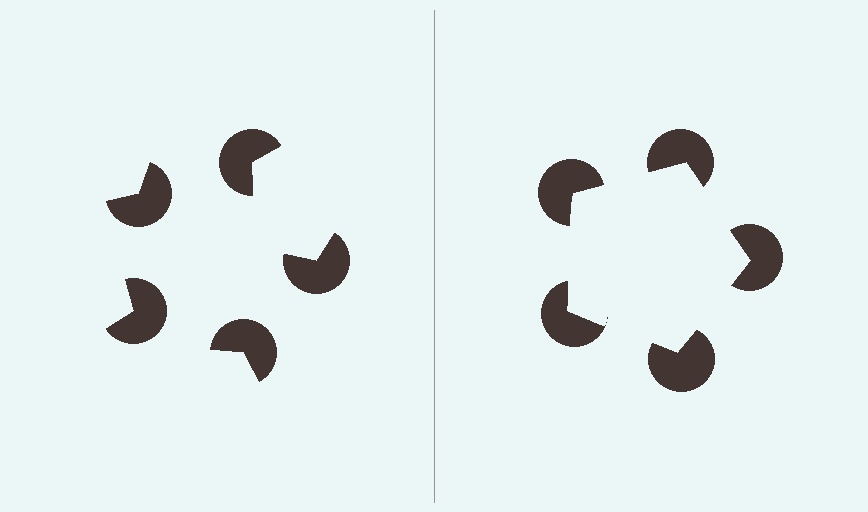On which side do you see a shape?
An illusory pentagon appears on the right side. On the left side the wedge cuts are rotated, so no coherent shape forms.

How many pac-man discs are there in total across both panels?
10 — 5 on each side.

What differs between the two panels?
The pac-man discs are positioned identically on both sides; only the wedge orientations differ. On the right they align to a pentagon; on the left they are misaligned.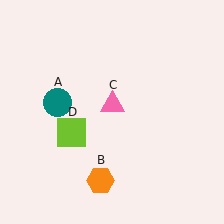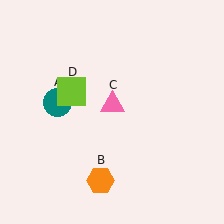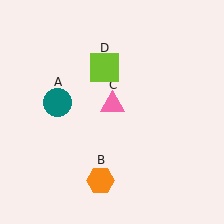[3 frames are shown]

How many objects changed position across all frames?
1 object changed position: lime square (object D).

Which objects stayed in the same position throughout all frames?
Teal circle (object A) and orange hexagon (object B) and pink triangle (object C) remained stationary.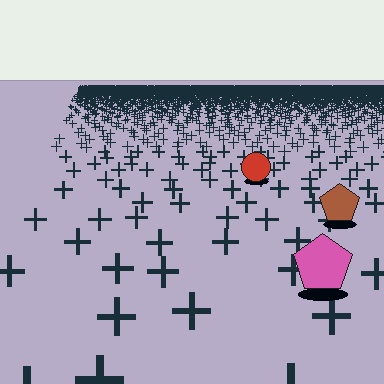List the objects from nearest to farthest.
From nearest to farthest: the pink pentagon, the brown pentagon, the red circle.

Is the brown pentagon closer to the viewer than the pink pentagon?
No. The pink pentagon is closer — you can tell from the texture gradient: the ground texture is coarser near it.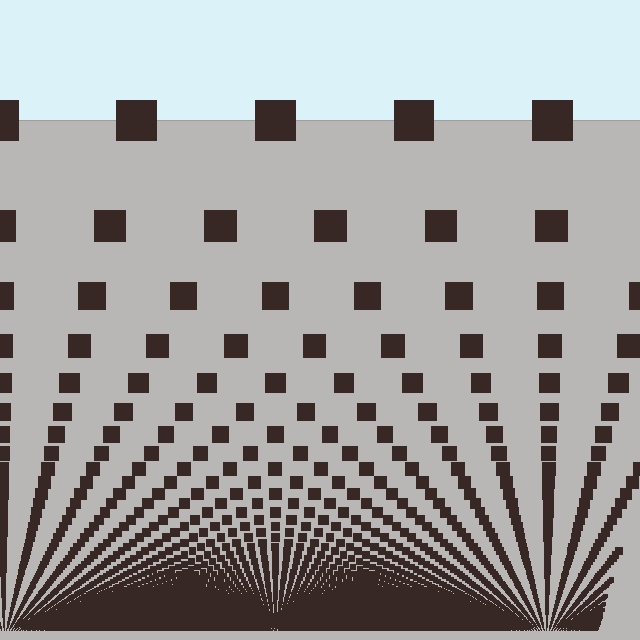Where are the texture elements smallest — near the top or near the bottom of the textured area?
Near the bottom.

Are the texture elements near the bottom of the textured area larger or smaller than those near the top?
Smaller. The gradient is inverted — elements near the bottom are smaller and denser.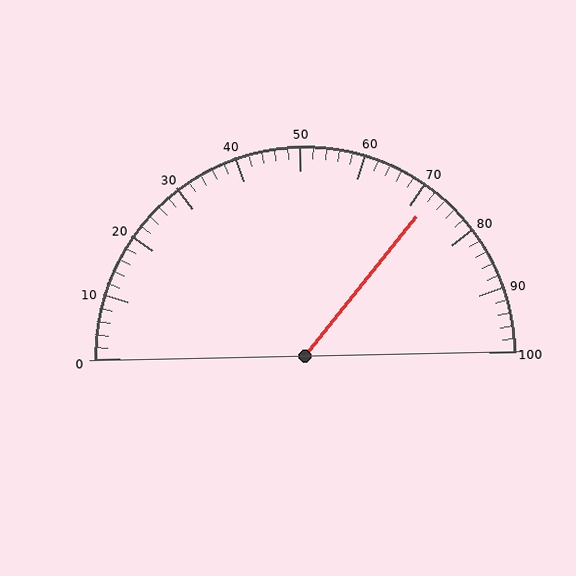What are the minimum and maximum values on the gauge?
The gauge ranges from 0 to 100.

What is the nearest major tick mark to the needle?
The nearest major tick mark is 70.